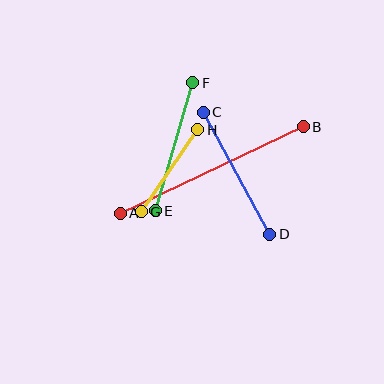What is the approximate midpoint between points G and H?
The midpoint is at approximately (169, 171) pixels.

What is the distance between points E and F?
The distance is approximately 133 pixels.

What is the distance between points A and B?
The distance is approximately 202 pixels.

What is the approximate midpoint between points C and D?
The midpoint is at approximately (236, 173) pixels.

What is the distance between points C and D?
The distance is approximately 139 pixels.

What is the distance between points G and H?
The distance is approximately 99 pixels.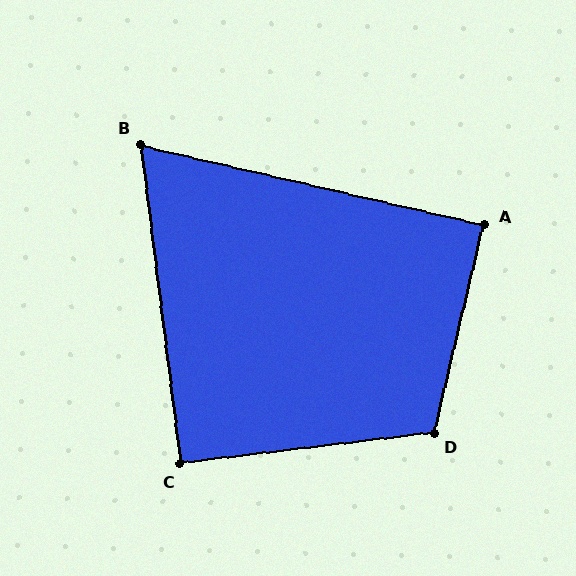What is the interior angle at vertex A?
Approximately 90 degrees (approximately right).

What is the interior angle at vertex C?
Approximately 90 degrees (approximately right).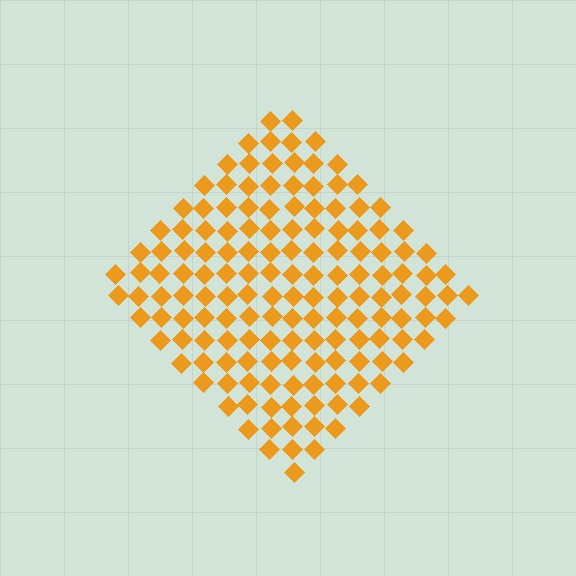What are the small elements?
The small elements are diamonds.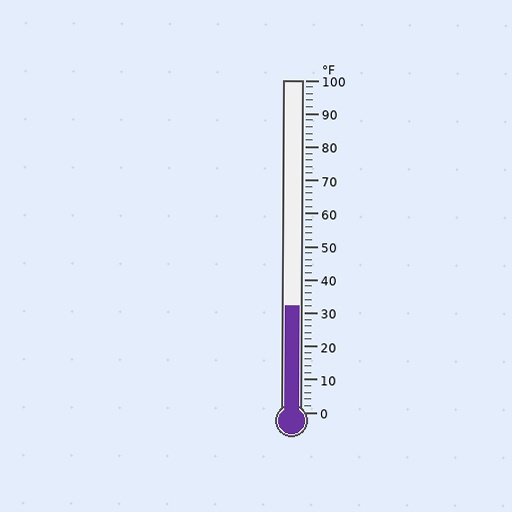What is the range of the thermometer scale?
The thermometer scale ranges from 0°F to 100°F.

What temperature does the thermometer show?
The thermometer shows approximately 32°F.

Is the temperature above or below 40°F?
The temperature is below 40°F.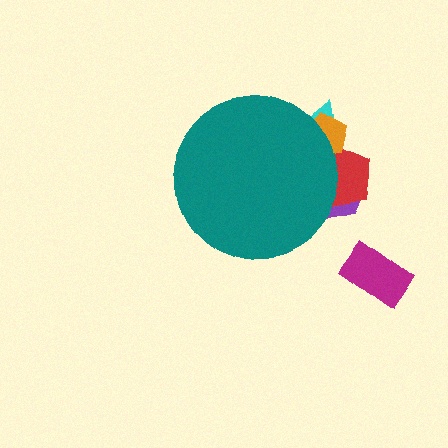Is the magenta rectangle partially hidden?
No, the magenta rectangle is fully visible.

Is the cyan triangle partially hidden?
Yes, the cyan triangle is partially hidden behind the teal circle.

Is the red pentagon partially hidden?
Yes, the red pentagon is partially hidden behind the teal circle.